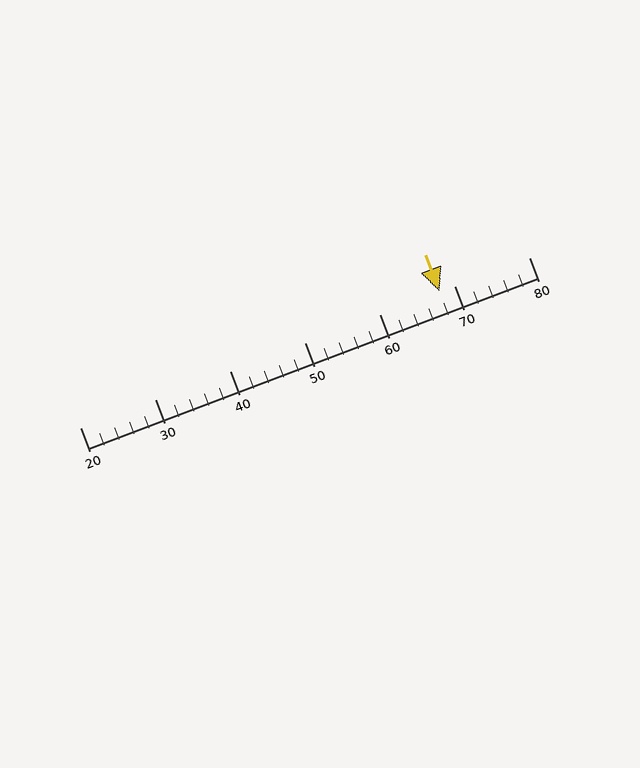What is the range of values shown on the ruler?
The ruler shows values from 20 to 80.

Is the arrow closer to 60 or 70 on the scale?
The arrow is closer to 70.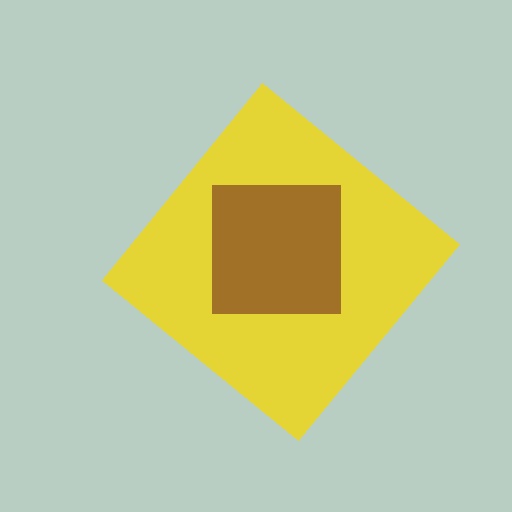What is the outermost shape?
The yellow diamond.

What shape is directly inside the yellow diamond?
The brown square.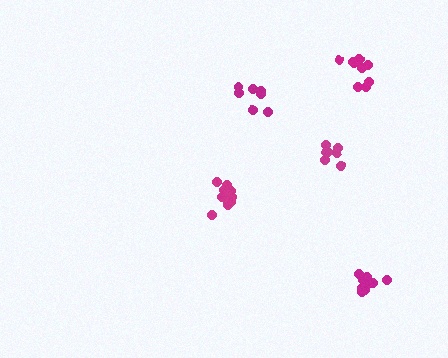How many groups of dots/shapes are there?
There are 5 groups.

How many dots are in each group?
Group 1: 11 dots, Group 2: 9 dots, Group 3: 9 dots, Group 4: 7 dots, Group 5: 7 dots (43 total).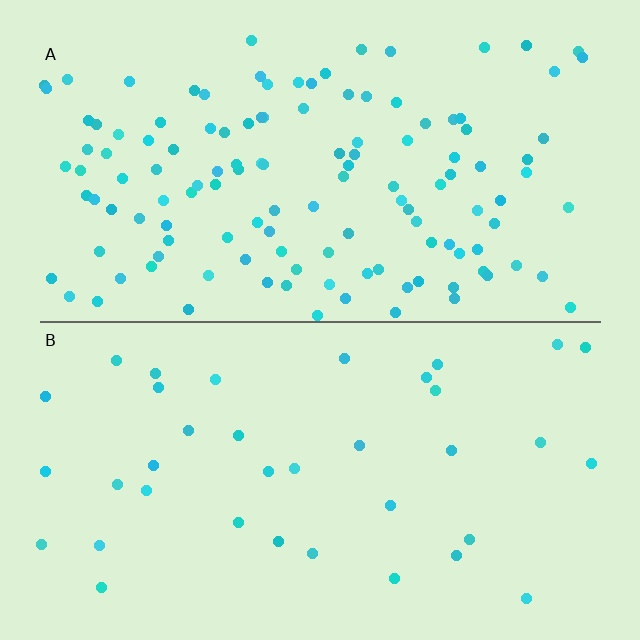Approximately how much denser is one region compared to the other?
Approximately 3.5× — region A over region B.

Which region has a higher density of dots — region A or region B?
A (the top).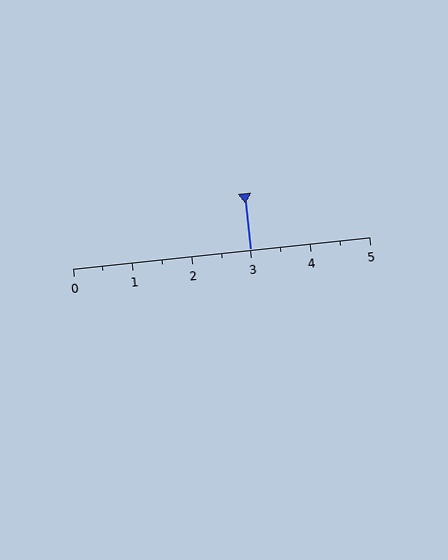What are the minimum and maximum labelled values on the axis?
The axis runs from 0 to 5.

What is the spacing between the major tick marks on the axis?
The major ticks are spaced 1 apart.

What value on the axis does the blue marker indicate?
The marker indicates approximately 3.